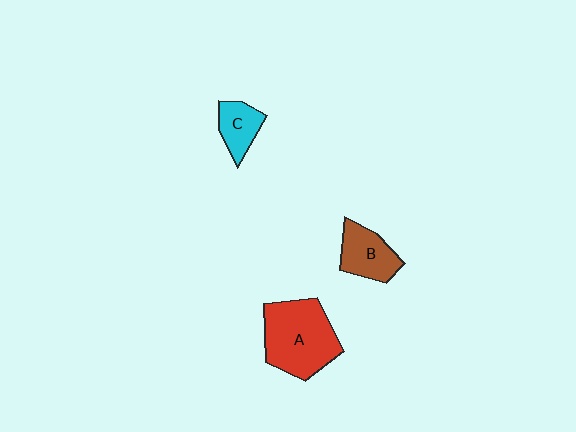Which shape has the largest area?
Shape A (red).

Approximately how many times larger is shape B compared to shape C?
Approximately 1.3 times.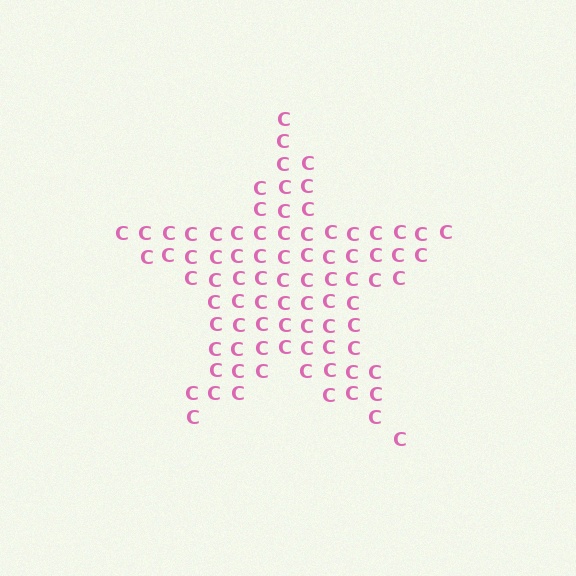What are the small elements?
The small elements are letter C's.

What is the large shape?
The large shape is a star.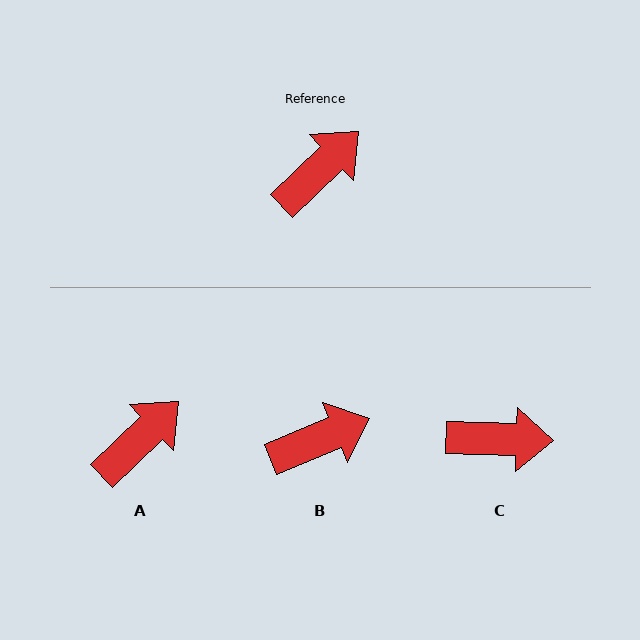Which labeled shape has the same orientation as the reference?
A.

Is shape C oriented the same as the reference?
No, it is off by about 46 degrees.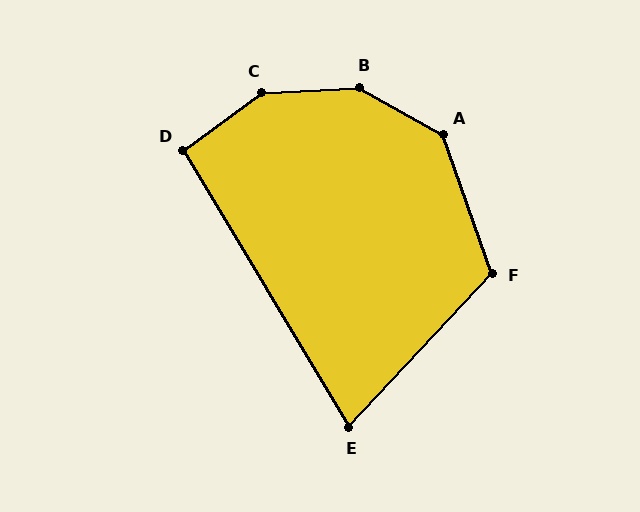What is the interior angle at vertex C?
Approximately 147 degrees (obtuse).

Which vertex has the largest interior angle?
B, at approximately 147 degrees.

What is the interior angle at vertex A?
Approximately 139 degrees (obtuse).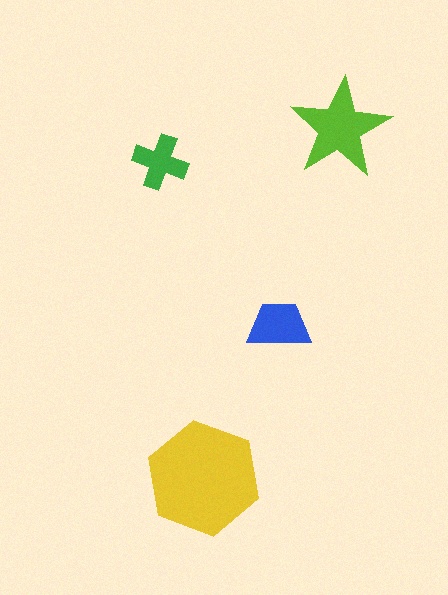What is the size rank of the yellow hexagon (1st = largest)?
1st.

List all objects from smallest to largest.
The green cross, the blue trapezoid, the lime star, the yellow hexagon.